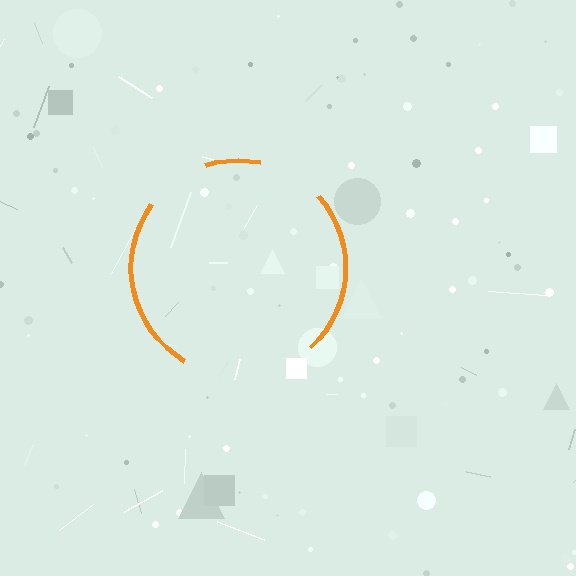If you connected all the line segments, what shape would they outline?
They would outline a circle.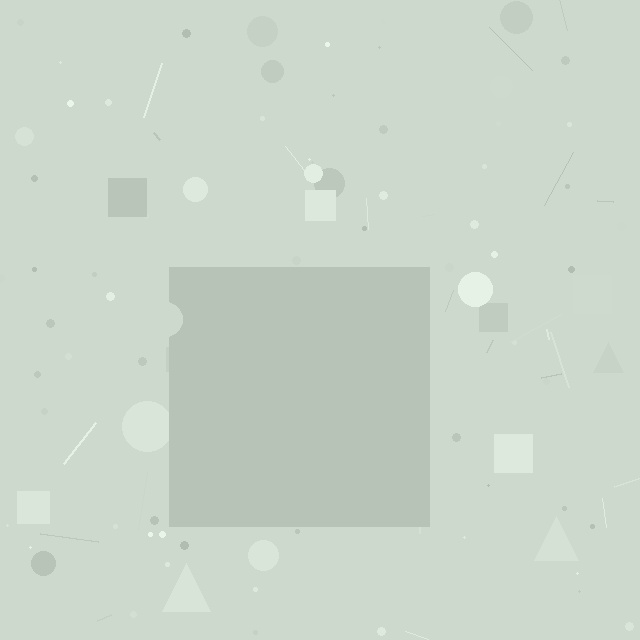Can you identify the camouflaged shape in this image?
The camouflaged shape is a square.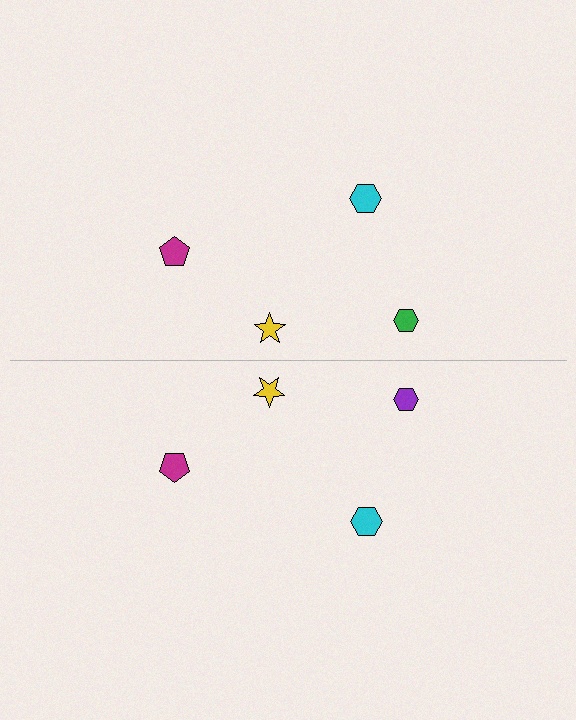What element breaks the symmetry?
The purple hexagon on the bottom side breaks the symmetry — its mirror counterpart is green.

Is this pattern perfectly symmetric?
No, the pattern is not perfectly symmetric. The purple hexagon on the bottom side breaks the symmetry — its mirror counterpart is green.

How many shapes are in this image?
There are 8 shapes in this image.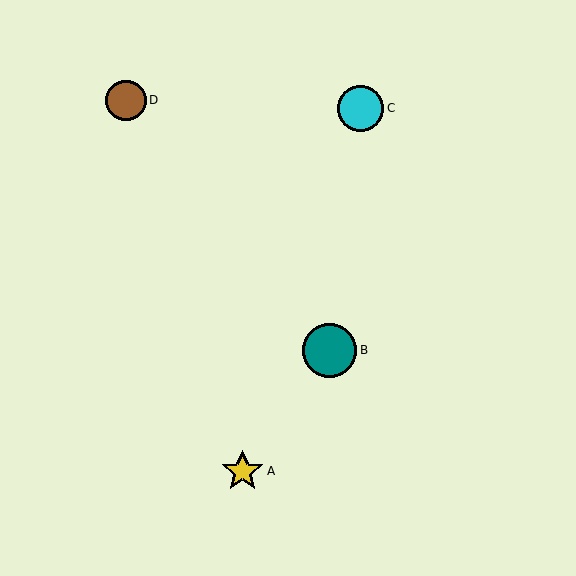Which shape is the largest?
The teal circle (labeled B) is the largest.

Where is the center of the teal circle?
The center of the teal circle is at (329, 350).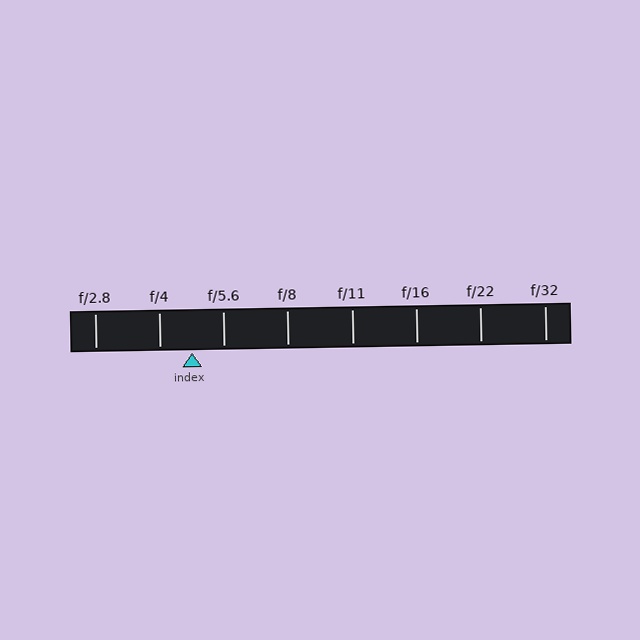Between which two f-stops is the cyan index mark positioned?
The index mark is between f/4 and f/5.6.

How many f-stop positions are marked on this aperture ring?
There are 8 f-stop positions marked.